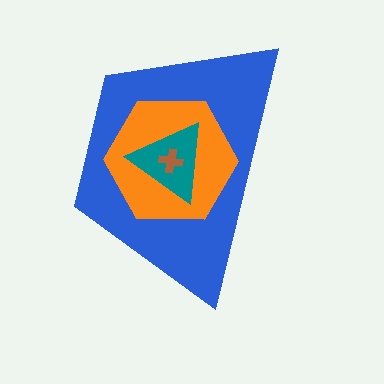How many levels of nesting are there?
4.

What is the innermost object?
The brown cross.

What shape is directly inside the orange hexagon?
The teal triangle.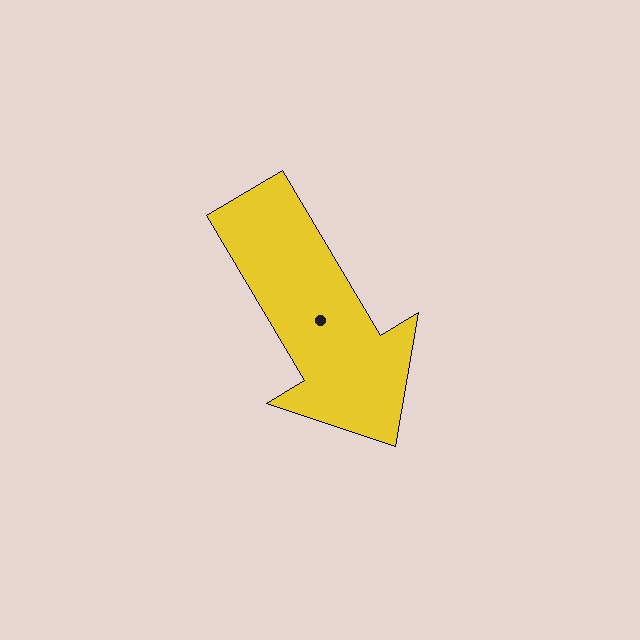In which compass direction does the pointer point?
Southeast.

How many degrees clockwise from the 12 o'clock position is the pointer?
Approximately 149 degrees.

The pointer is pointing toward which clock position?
Roughly 5 o'clock.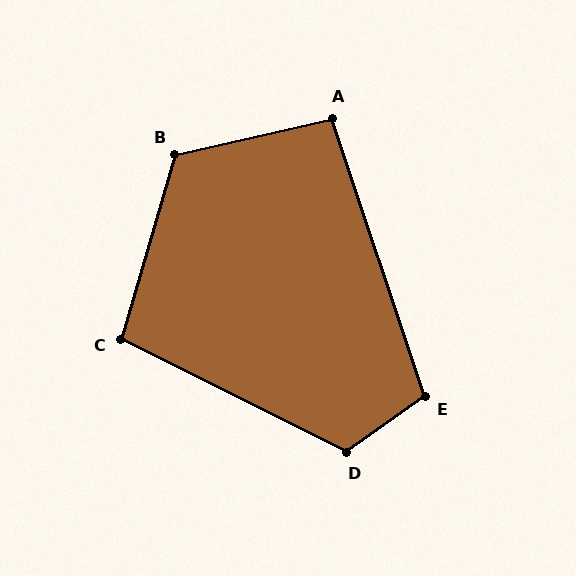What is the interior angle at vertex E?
Approximately 107 degrees (obtuse).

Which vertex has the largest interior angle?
B, at approximately 119 degrees.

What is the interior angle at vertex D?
Approximately 118 degrees (obtuse).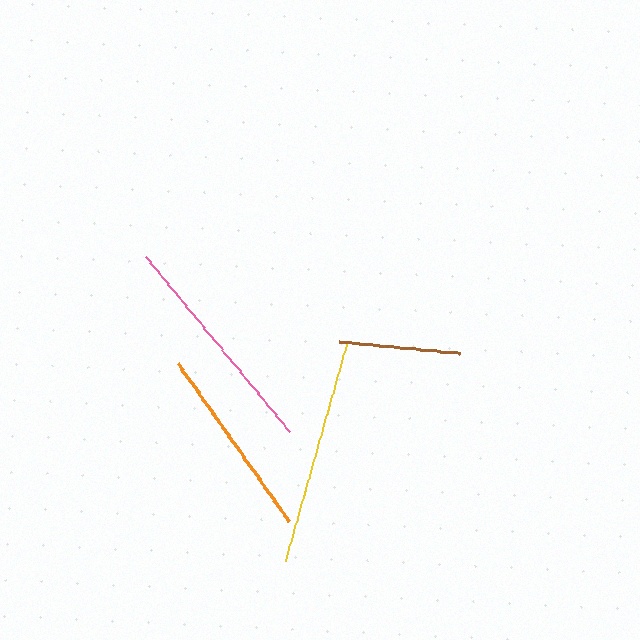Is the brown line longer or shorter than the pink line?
The pink line is longer than the brown line.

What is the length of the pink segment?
The pink segment is approximately 226 pixels long.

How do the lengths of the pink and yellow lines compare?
The pink and yellow lines are approximately the same length.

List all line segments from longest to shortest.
From longest to shortest: pink, yellow, orange, brown.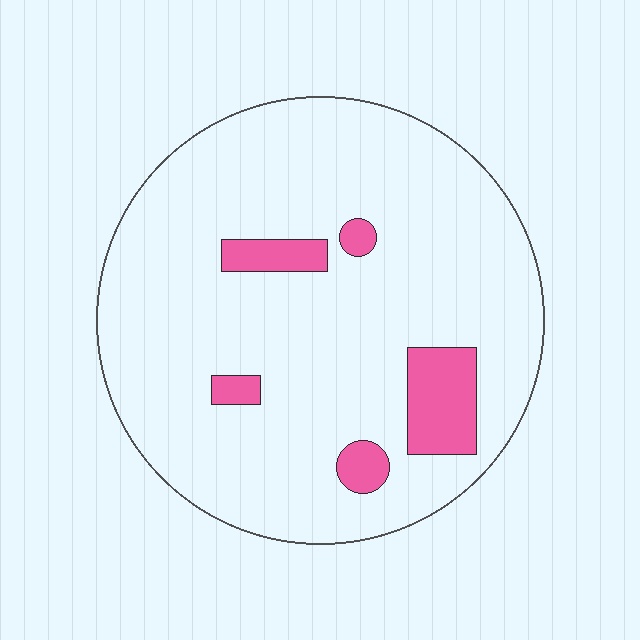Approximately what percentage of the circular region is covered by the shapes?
Approximately 10%.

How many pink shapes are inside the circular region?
5.